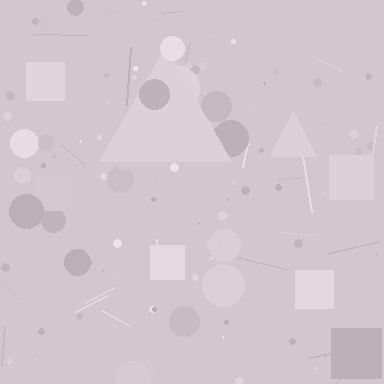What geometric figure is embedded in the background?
A triangle is embedded in the background.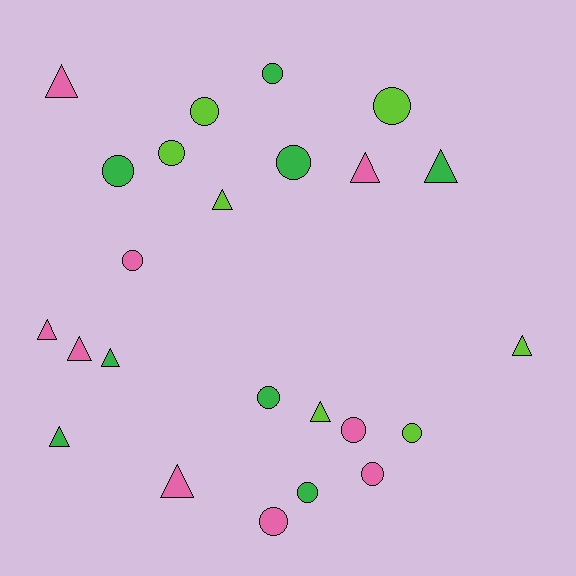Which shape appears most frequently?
Circle, with 13 objects.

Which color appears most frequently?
Pink, with 9 objects.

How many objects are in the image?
There are 24 objects.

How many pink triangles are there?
There are 5 pink triangles.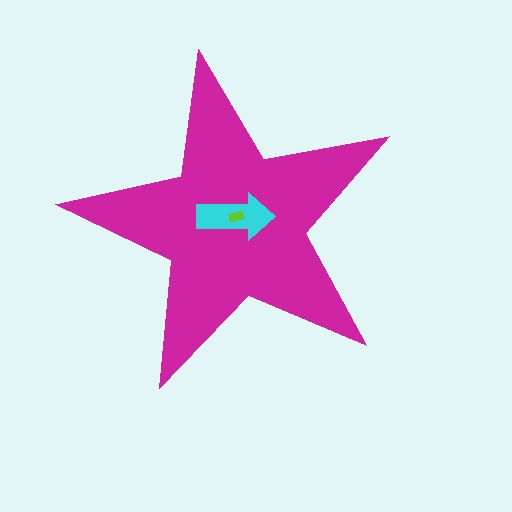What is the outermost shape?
The magenta star.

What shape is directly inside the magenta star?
The cyan arrow.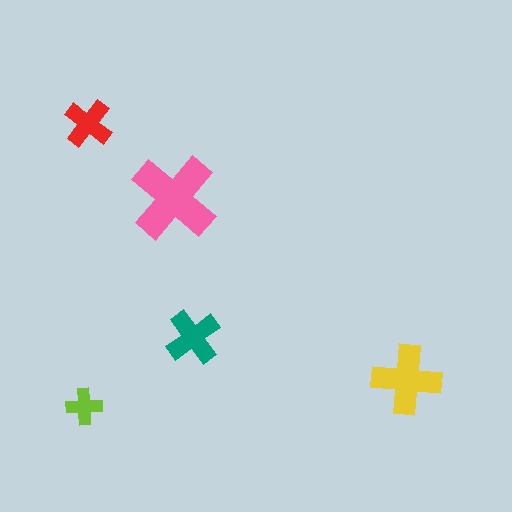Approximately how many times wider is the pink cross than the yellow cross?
About 1.5 times wider.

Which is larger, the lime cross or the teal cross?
The teal one.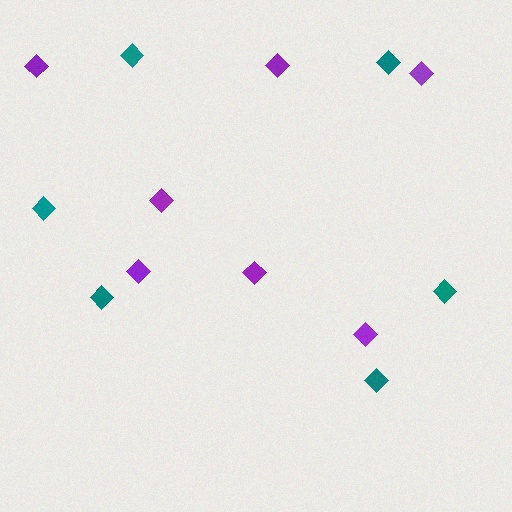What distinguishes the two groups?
There are 2 groups: one group of purple diamonds (7) and one group of teal diamonds (6).